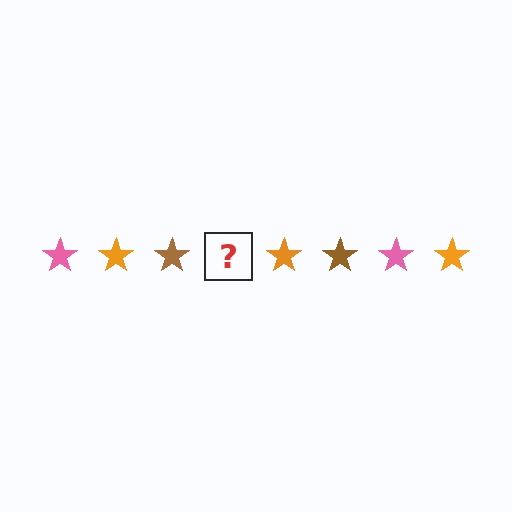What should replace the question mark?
The question mark should be replaced with a pink star.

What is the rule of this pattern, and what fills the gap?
The rule is that the pattern cycles through pink, orange, brown stars. The gap should be filled with a pink star.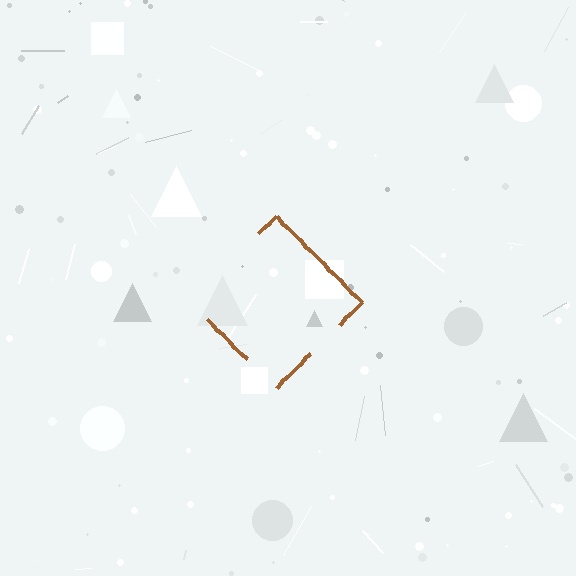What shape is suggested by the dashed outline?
The dashed outline suggests a diamond.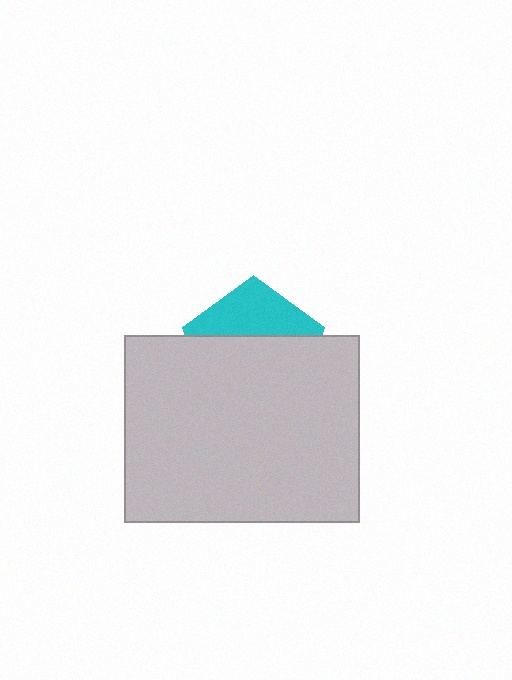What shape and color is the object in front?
The object in front is a light gray rectangle.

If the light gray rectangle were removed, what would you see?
You would see the complete cyan pentagon.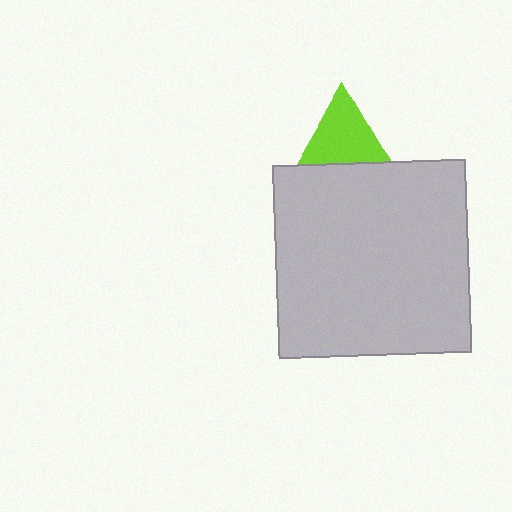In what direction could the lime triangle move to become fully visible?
The lime triangle could move up. That would shift it out from behind the light gray square entirely.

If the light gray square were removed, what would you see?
You would see the complete lime triangle.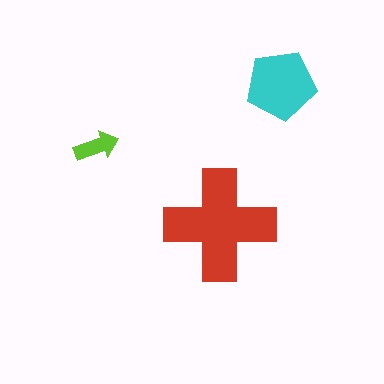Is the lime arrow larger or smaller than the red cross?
Smaller.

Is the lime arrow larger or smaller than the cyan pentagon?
Smaller.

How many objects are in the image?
There are 3 objects in the image.